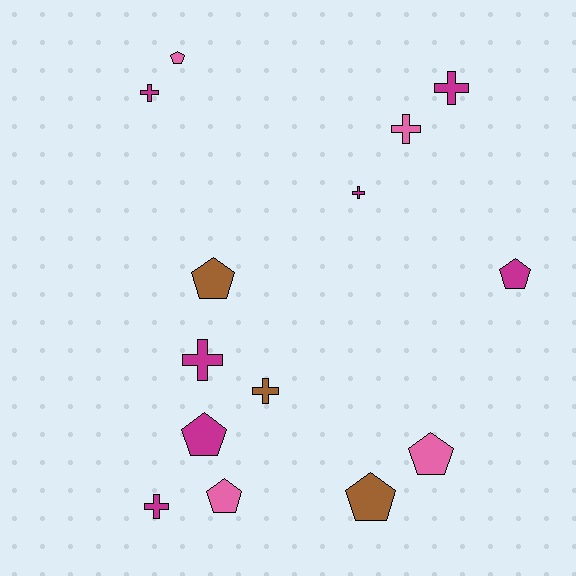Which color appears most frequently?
Magenta, with 7 objects.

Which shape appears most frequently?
Pentagon, with 7 objects.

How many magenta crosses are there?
There are 5 magenta crosses.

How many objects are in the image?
There are 14 objects.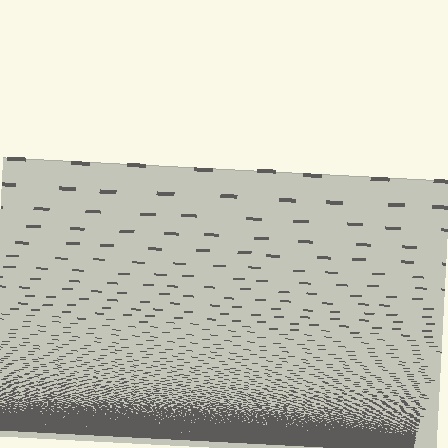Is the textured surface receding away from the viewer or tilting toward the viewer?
The surface appears to tilt toward the viewer. Texture elements get larger and sparser toward the top.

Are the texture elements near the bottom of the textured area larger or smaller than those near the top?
Smaller. The gradient is inverted — elements near the bottom are smaller and denser.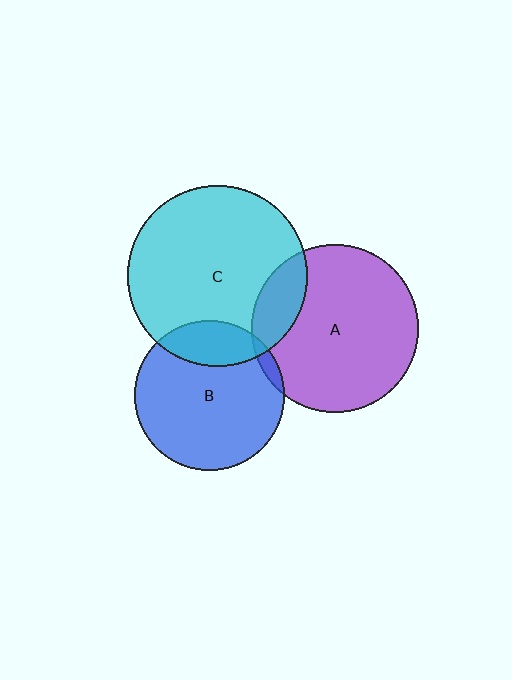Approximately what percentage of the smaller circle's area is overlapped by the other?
Approximately 15%.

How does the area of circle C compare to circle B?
Approximately 1.5 times.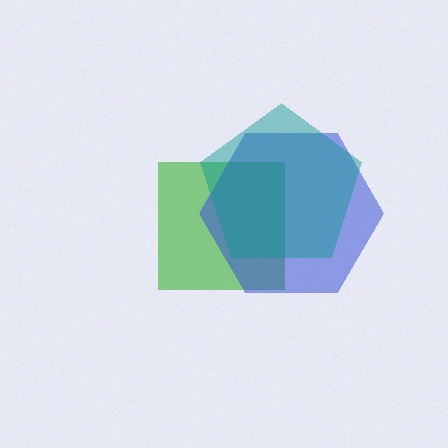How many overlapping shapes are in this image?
There are 3 overlapping shapes in the image.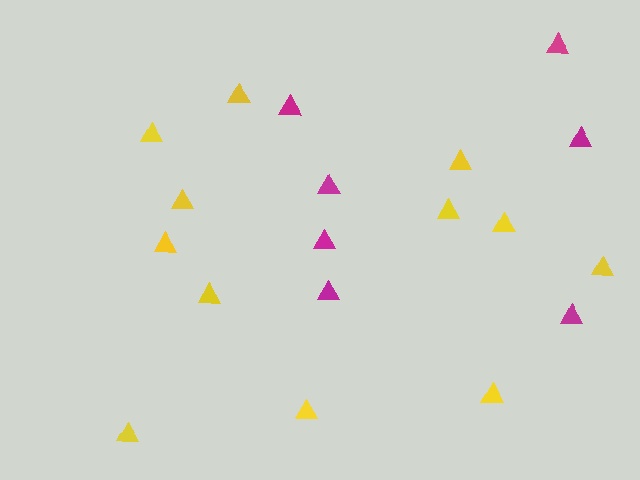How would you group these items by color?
There are 2 groups: one group of yellow triangles (12) and one group of magenta triangles (7).